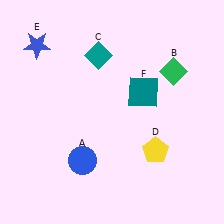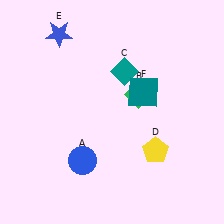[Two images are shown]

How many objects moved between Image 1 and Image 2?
3 objects moved between the two images.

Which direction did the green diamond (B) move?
The green diamond (B) moved left.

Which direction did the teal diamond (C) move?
The teal diamond (C) moved right.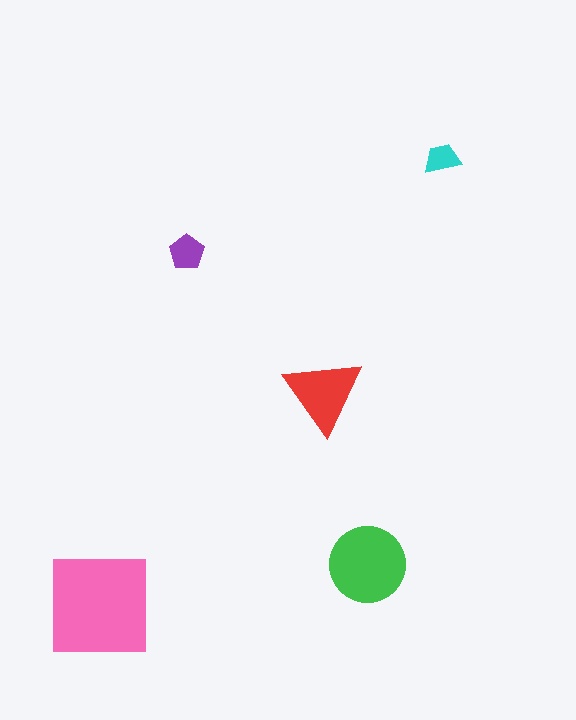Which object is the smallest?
The cyan trapezoid.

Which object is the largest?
The pink square.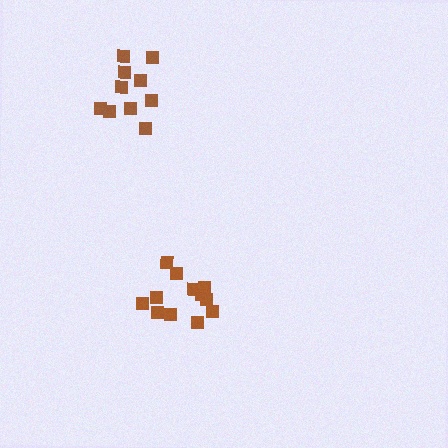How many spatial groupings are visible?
There are 2 spatial groupings.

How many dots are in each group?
Group 1: 10 dots, Group 2: 12 dots (22 total).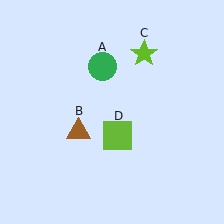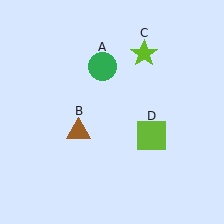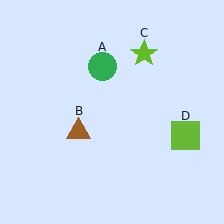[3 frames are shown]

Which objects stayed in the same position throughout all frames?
Green circle (object A) and brown triangle (object B) and lime star (object C) remained stationary.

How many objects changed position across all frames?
1 object changed position: lime square (object D).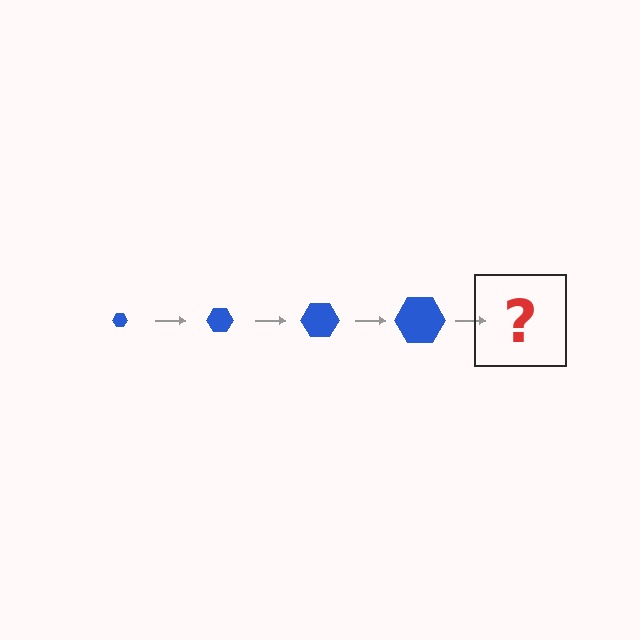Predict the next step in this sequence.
The next step is a blue hexagon, larger than the previous one.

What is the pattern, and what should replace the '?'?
The pattern is that the hexagon gets progressively larger each step. The '?' should be a blue hexagon, larger than the previous one.